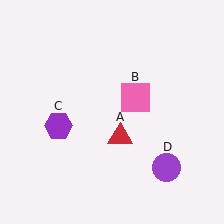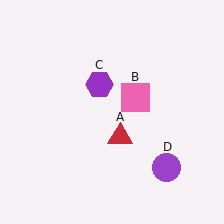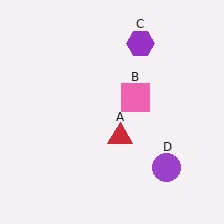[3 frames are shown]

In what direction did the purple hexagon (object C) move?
The purple hexagon (object C) moved up and to the right.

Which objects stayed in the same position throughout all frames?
Red triangle (object A) and pink square (object B) and purple circle (object D) remained stationary.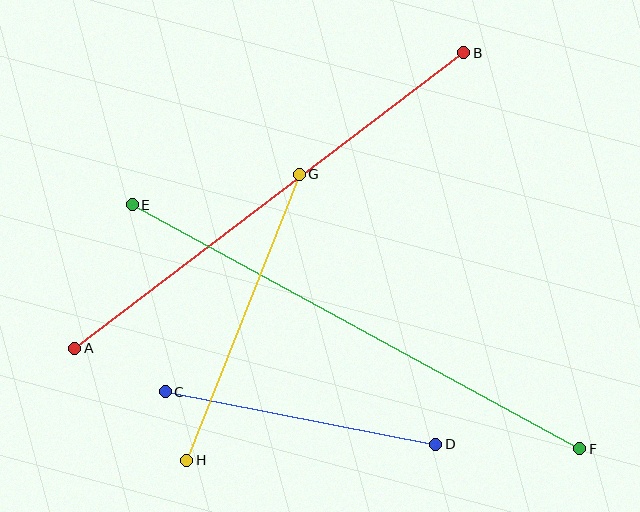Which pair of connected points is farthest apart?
Points E and F are farthest apart.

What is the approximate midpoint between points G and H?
The midpoint is at approximately (243, 317) pixels.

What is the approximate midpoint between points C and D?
The midpoint is at approximately (301, 418) pixels.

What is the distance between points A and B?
The distance is approximately 488 pixels.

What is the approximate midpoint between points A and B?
The midpoint is at approximately (269, 200) pixels.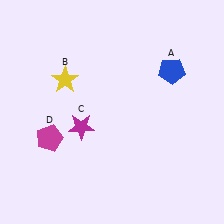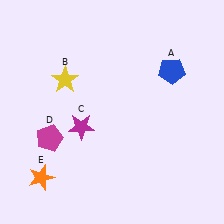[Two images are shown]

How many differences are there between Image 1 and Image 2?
There is 1 difference between the two images.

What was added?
An orange star (E) was added in Image 2.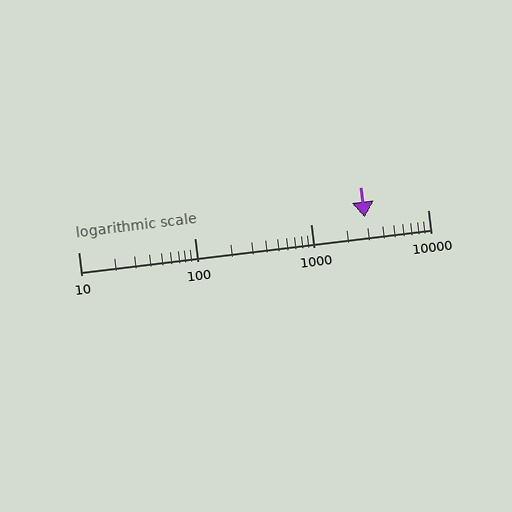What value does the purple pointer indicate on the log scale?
The pointer indicates approximately 2900.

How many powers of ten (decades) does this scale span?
The scale spans 3 decades, from 10 to 10000.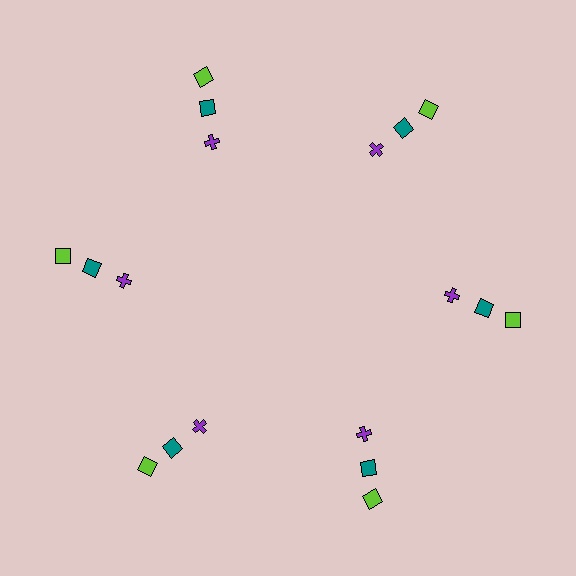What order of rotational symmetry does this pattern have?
This pattern has 6-fold rotational symmetry.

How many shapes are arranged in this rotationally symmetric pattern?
There are 18 shapes, arranged in 6 groups of 3.